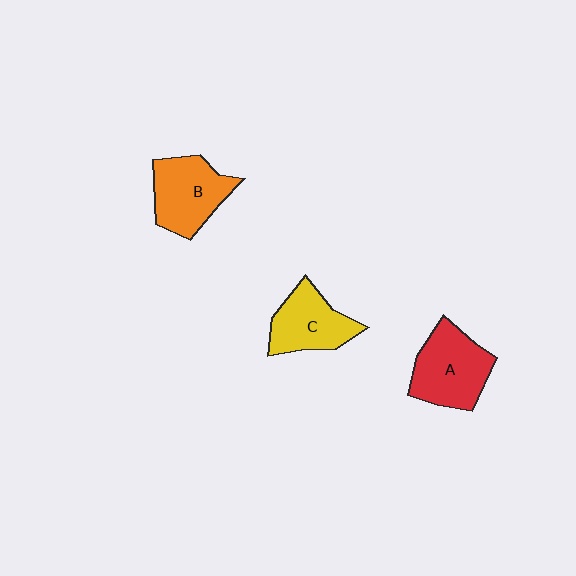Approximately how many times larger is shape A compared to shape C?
Approximately 1.2 times.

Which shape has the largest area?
Shape A (red).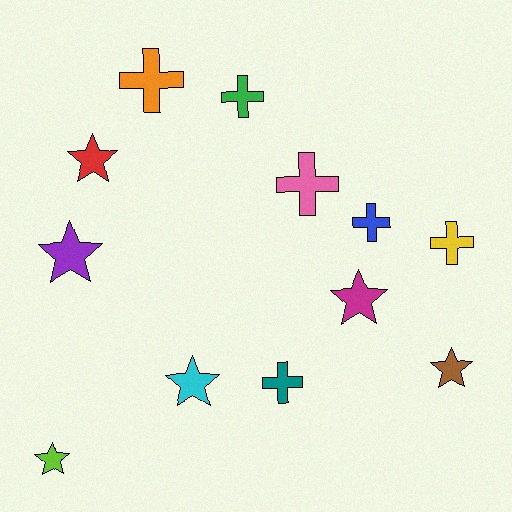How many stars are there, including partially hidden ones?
There are 6 stars.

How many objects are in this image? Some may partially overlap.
There are 12 objects.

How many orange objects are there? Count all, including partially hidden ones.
There is 1 orange object.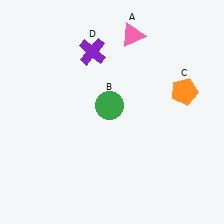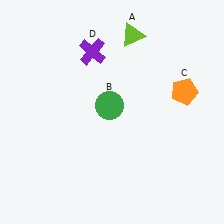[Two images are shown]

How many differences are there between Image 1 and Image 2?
There is 1 difference between the two images.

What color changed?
The triangle (A) changed from pink in Image 1 to lime in Image 2.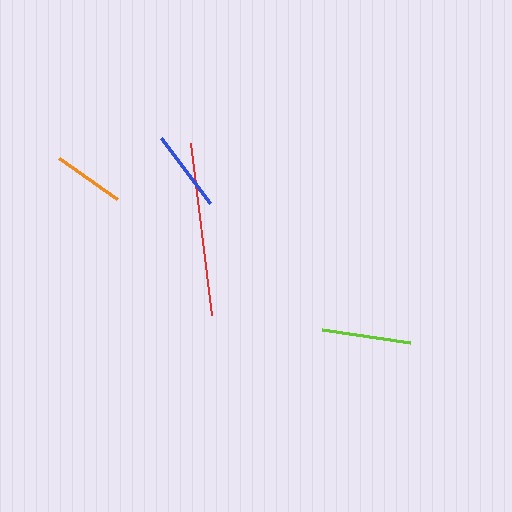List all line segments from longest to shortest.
From longest to shortest: red, lime, blue, orange.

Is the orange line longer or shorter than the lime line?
The lime line is longer than the orange line.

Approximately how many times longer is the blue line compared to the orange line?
The blue line is approximately 1.1 times the length of the orange line.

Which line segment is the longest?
The red line is the longest at approximately 173 pixels.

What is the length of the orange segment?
The orange segment is approximately 72 pixels long.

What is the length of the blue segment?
The blue segment is approximately 82 pixels long.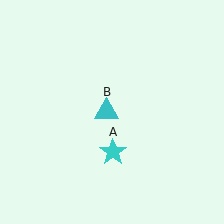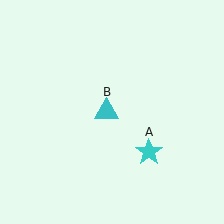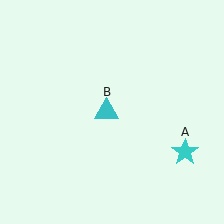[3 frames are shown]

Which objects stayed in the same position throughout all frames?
Cyan triangle (object B) remained stationary.